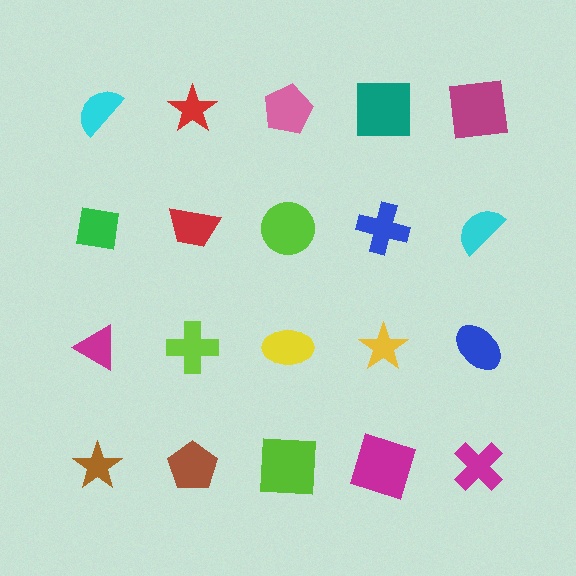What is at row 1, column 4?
A teal square.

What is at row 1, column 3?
A pink pentagon.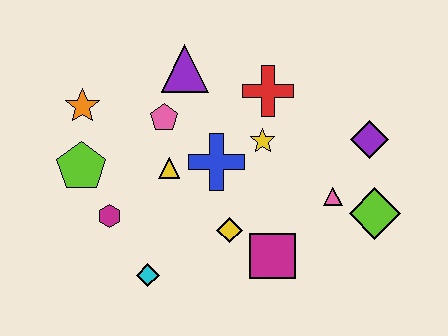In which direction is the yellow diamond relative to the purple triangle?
The yellow diamond is below the purple triangle.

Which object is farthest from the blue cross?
The lime diamond is farthest from the blue cross.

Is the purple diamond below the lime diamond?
No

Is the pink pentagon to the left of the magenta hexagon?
No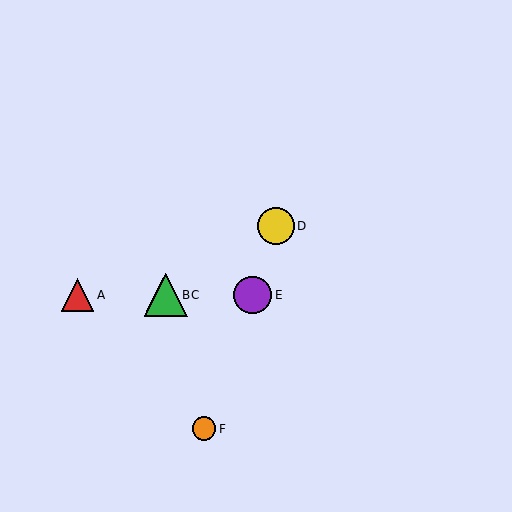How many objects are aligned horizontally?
4 objects (A, B, C, E) are aligned horizontally.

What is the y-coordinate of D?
Object D is at y≈226.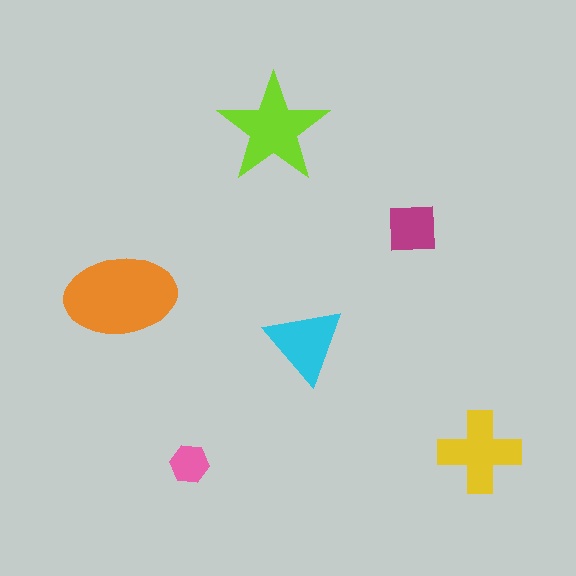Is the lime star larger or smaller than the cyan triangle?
Larger.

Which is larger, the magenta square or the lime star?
The lime star.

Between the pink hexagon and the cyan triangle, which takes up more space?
The cyan triangle.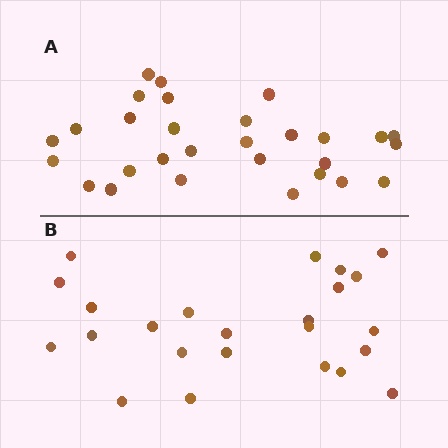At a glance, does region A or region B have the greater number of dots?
Region A (the top region) has more dots.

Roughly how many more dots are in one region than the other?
Region A has about 5 more dots than region B.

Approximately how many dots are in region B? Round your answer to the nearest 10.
About 20 dots. (The exact count is 24, which rounds to 20.)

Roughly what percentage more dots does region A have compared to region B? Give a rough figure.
About 20% more.